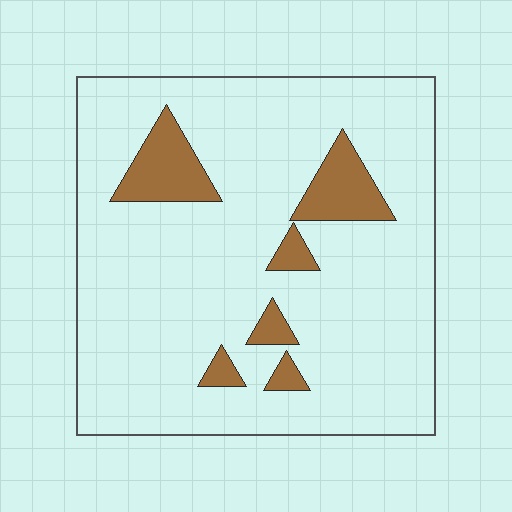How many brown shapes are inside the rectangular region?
6.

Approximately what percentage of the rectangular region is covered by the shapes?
Approximately 10%.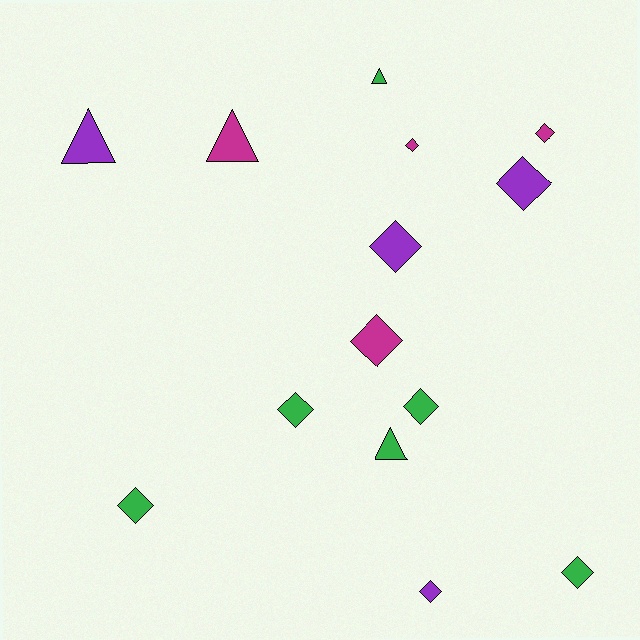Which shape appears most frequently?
Diamond, with 10 objects.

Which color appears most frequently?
Green, with 6 objects.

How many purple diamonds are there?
There are 3 purple diamonds.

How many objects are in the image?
There are 14 objects.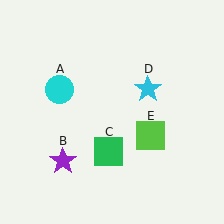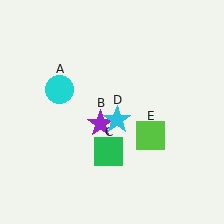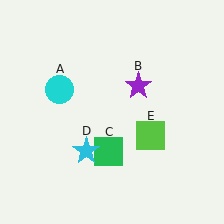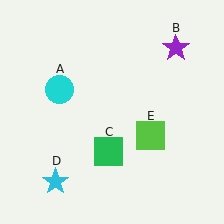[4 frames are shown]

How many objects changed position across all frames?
2 objects changed position: purple star (object B), cyan star (object D).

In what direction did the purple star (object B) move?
The purple star (object B) moved up and to the right.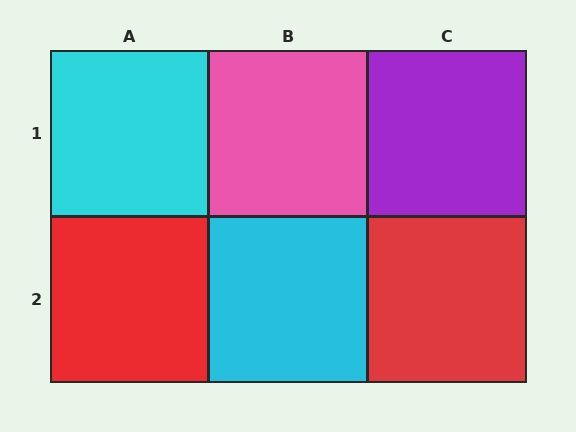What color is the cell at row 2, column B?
Cyan.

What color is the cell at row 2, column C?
Red.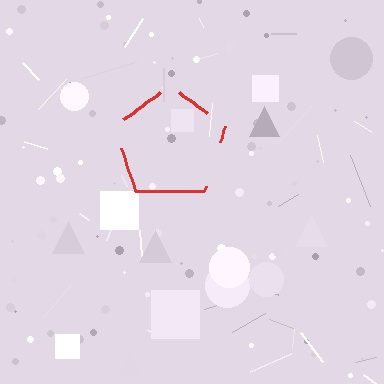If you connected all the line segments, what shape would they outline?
They would outline a pentagon.